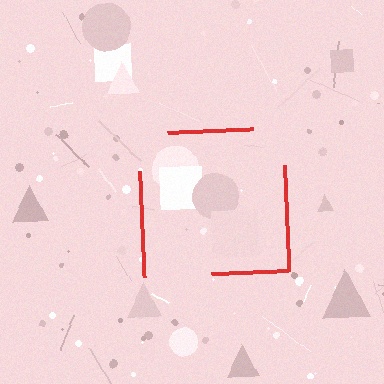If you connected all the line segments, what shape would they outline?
They would outline a square.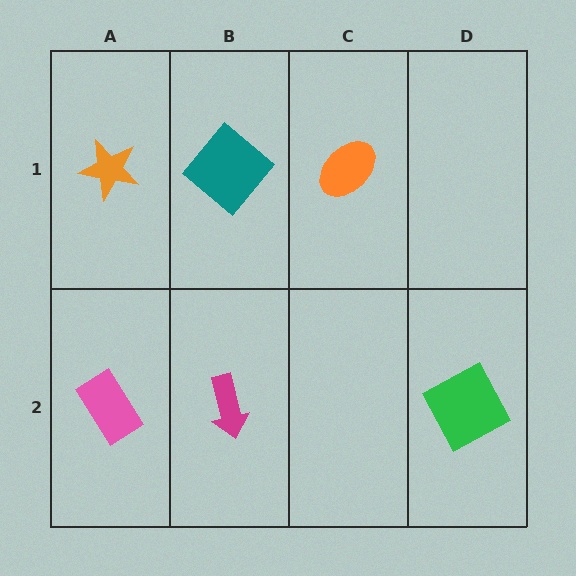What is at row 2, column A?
A pink rectangle.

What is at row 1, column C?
An orange ellipse.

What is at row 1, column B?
A teal diamond.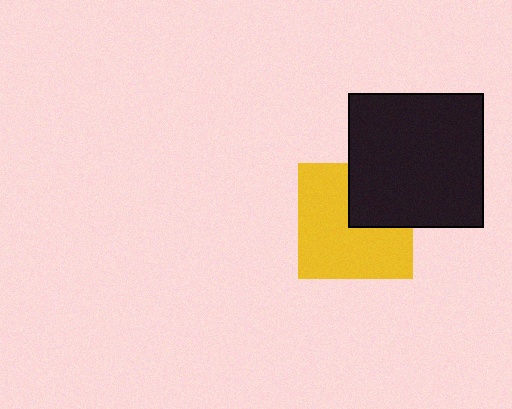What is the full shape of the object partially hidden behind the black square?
The partially hidden object is a yellow square.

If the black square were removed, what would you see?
You would see the complete yellow square.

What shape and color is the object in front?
The object in front is a black square.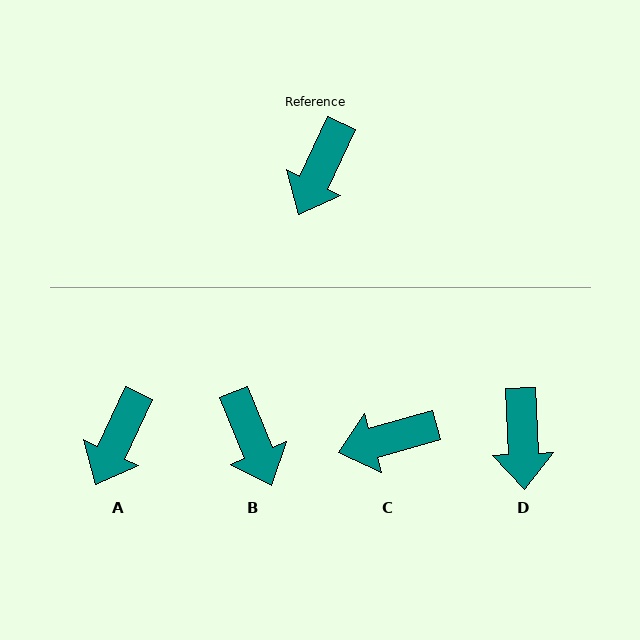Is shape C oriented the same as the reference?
No, it is off by about 49 degrees.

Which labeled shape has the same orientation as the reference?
A.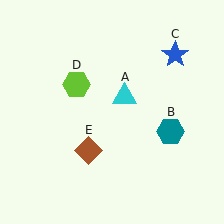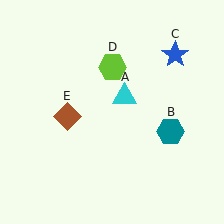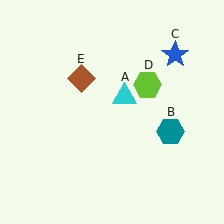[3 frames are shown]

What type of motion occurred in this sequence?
The lime hexagon (object D), brown diamond (object E) rotated clockwise around the center of the scene.